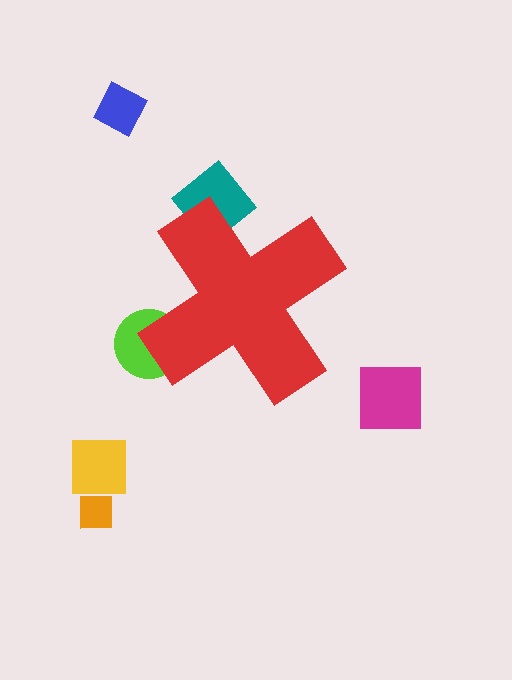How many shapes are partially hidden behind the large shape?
2 shapes are partially hidden.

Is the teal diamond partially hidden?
Yes, the teal diamond is partially hidden behind the red cross.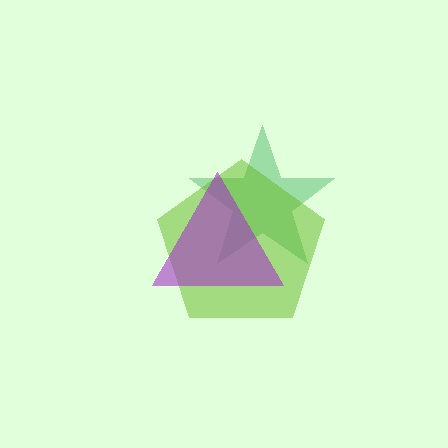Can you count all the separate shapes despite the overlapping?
Yes, there are 3 separate shapes.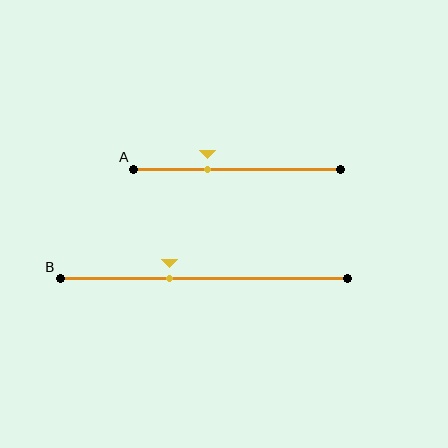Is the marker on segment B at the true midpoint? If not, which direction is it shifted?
No, the marker on segment B is shifted to the left by about 12% of the segment length.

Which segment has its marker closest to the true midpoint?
Segment B has its marker closest to the true midpoint.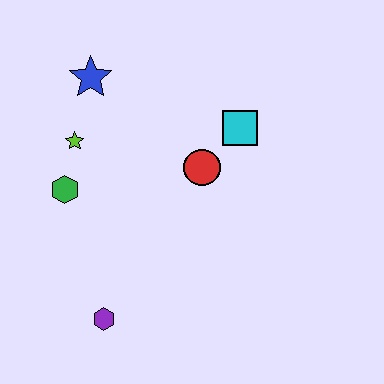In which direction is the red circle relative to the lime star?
The red circle is to the right of the lime star.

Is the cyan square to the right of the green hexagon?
Yes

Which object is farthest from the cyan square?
The purple hexagon is farthest from the cyan square.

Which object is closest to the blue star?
The lime star is closest to the blue star.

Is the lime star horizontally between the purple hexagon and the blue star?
No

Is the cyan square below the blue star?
Yes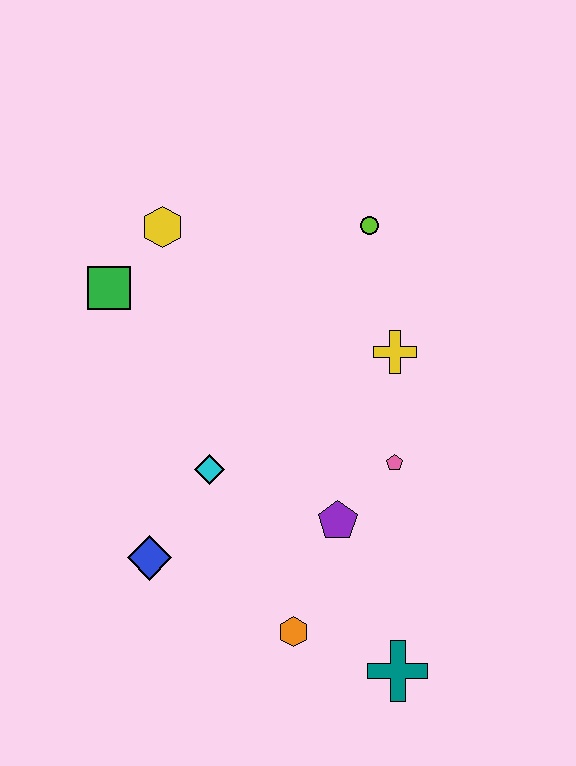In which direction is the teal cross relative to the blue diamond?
The teal cross is to the right of the blue diamond.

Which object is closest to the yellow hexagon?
The green square is closest to the yellow hexagon.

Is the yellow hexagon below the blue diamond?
No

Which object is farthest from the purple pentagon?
The yellow hexagon is farthest from the purple pentagon.